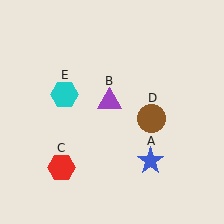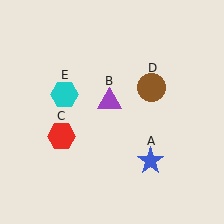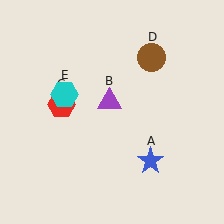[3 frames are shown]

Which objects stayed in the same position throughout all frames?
Blue star (object A) and purple triangle (object B) and cyan hexagon (object E) remained stationary.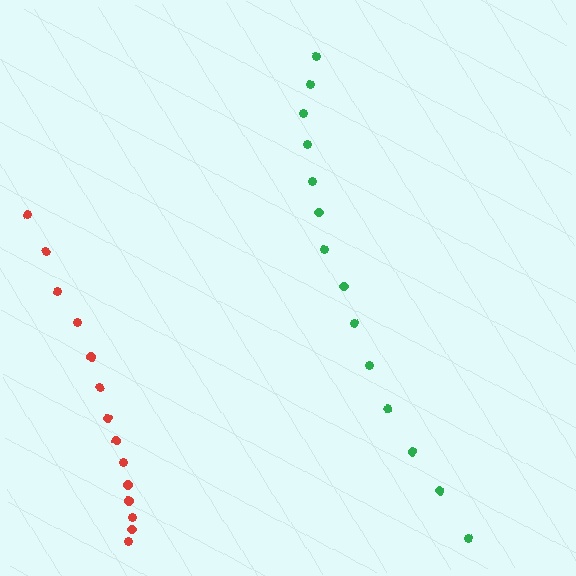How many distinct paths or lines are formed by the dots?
There are 2 distinct paths.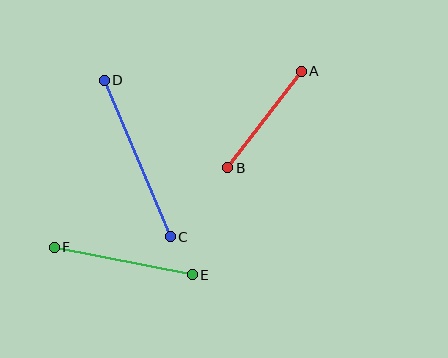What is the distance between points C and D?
The distance is approximately 170 pixels.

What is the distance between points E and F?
The distance is approximately 141 pixels.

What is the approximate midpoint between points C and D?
The midpoint is at approximately (137, 158) pixels.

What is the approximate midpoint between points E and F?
The midpoint is at approximately (123, 261) pixels.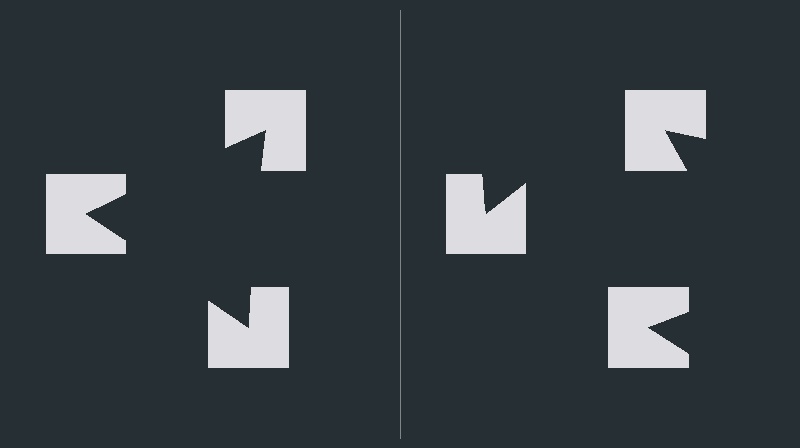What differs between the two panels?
The notched squares are positioned identically on both sides; only the wedge orientations differ. On the left they align to a triangle; on the right they are misaligned.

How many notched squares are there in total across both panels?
6 — 3 on each side.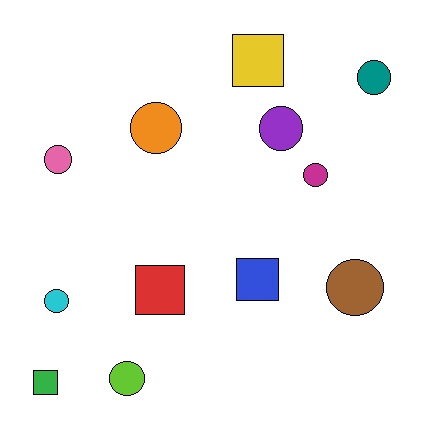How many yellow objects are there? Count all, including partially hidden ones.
There is 1 yellow object.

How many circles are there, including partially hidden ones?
There are 8 circles.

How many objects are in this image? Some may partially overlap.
There are 12 objects.